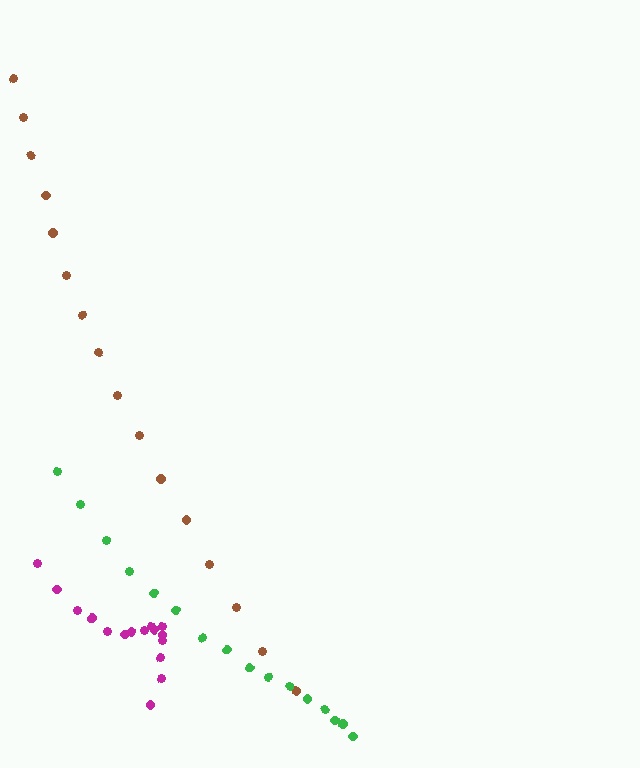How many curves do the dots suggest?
There are 3 distinct paths.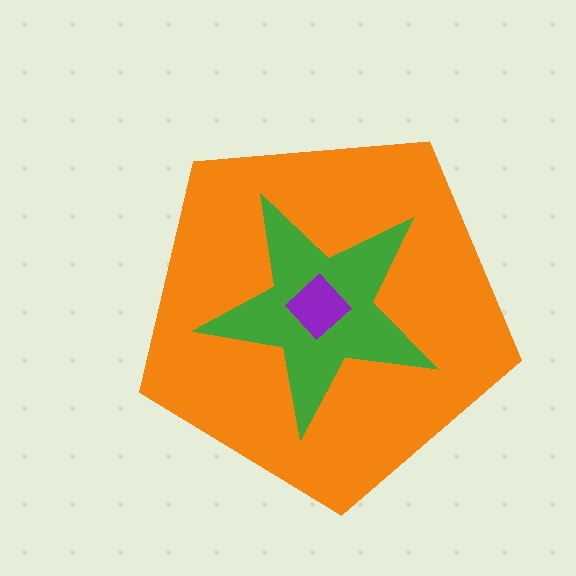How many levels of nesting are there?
3.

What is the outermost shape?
The orange pentagon.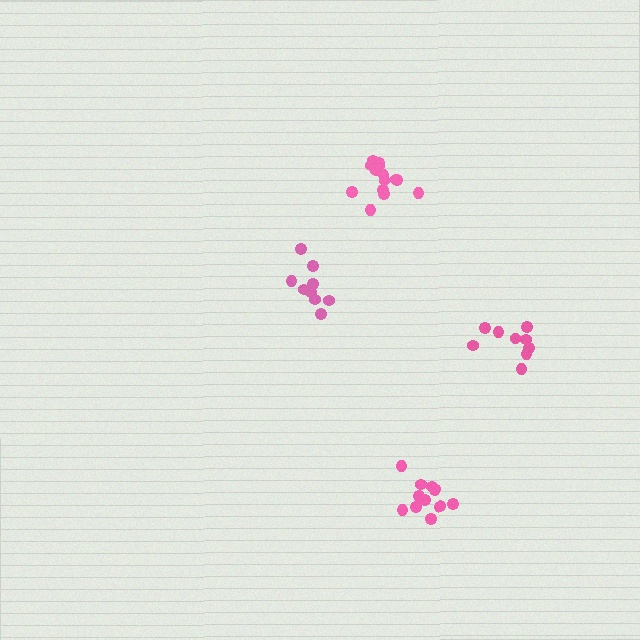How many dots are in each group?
Group 1: 9 dots, Group 2: 11 dots, Group 3: 9 dots, Group 4: 14 dots (43 total).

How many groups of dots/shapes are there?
There are 4 groups.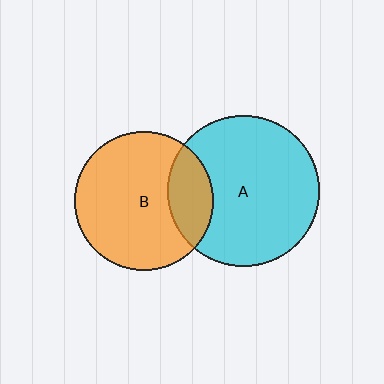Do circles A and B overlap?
Yes.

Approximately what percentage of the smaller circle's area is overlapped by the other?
Approximately 20%.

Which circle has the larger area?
Circle A (cyan).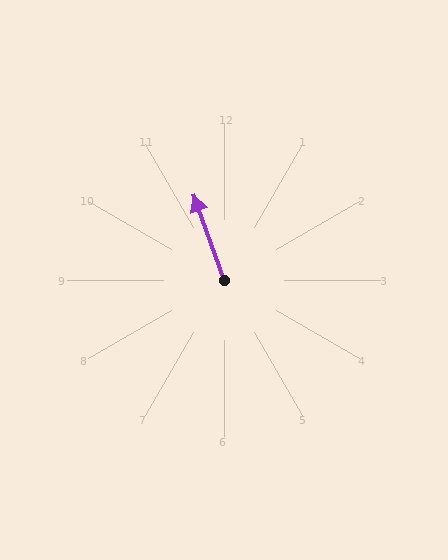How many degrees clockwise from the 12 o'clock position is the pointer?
Approximately 340 degrees.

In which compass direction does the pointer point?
North.